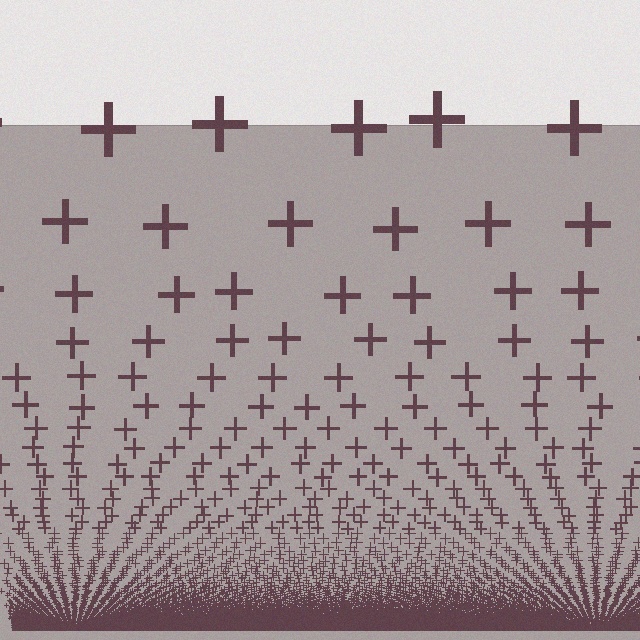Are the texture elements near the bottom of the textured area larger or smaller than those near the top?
Smaller. The gradient is inverted — elements near the bottom are smaller and denser.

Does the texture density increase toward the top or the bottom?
Density increases toward the bottom.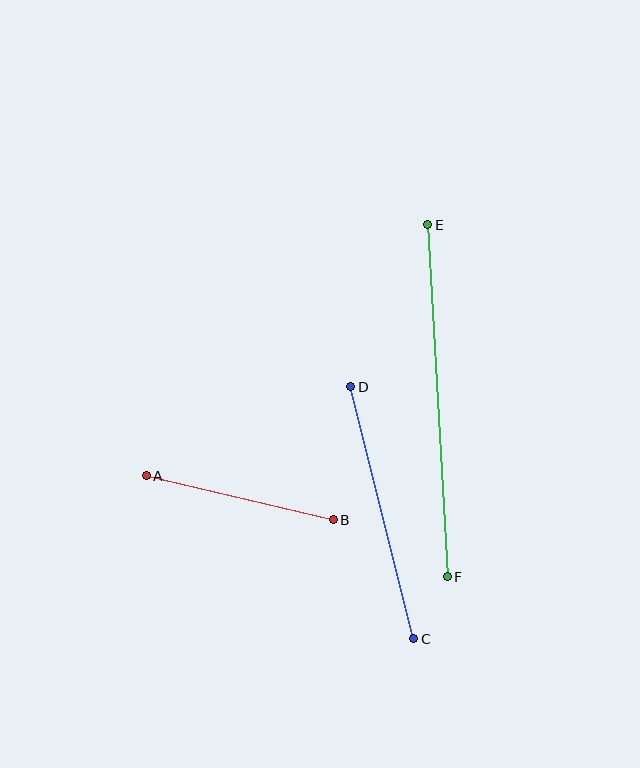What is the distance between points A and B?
The distance is approximately 192 pixels.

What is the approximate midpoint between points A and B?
The midpoint is at approximately (240, 498) pixels.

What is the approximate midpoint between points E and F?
The midpoint is at approximately (438, 401) pixels.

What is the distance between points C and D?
The distance is approximately 260 pixels.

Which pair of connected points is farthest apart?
Points E and F are farthest apart.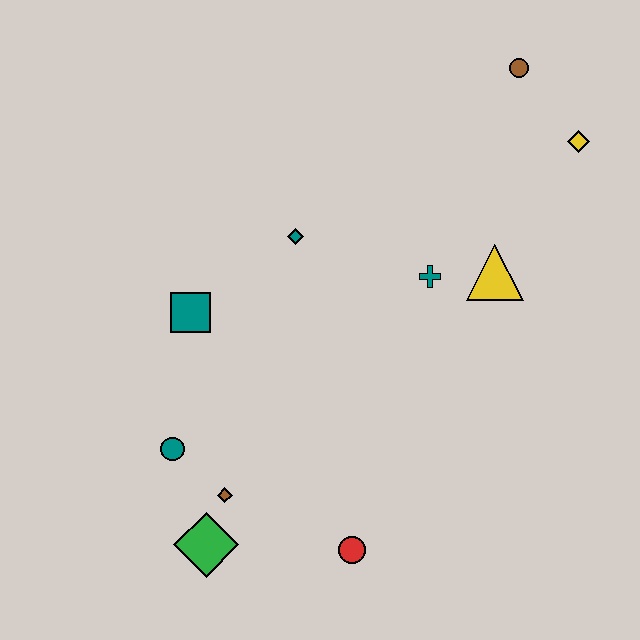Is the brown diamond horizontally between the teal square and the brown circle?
Yes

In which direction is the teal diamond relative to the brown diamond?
The teal diamond is above the brown diamond.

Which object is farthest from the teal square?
The yellow diamond is farthest from the teal square.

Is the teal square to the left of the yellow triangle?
Yes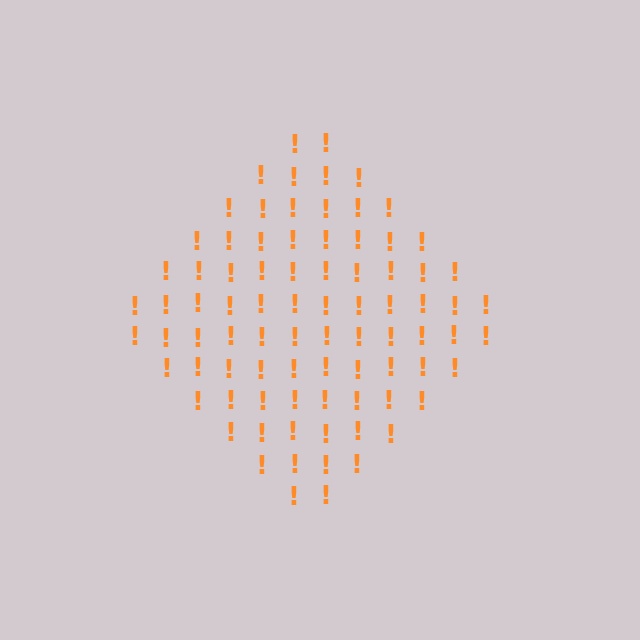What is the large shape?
The large shape is a diamond.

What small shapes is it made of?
It is made of small exclamation marks.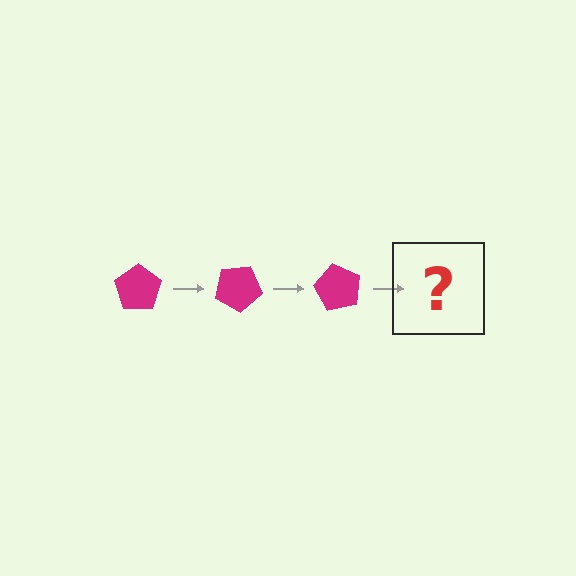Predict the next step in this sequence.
The next step is a magenta pentagon rotated 90 degrees.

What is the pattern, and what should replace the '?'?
The pattern is that the pentagon rotates 30 degrees each step. The '?' should be a magenta pentagon rotated 90 degrees.